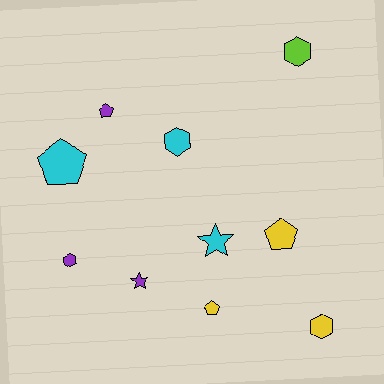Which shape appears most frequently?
Pentagon, with 4 objects.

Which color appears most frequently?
Cyan, with 3 objects.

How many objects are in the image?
There are 10 objects.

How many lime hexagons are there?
There is 1 lime hexagon.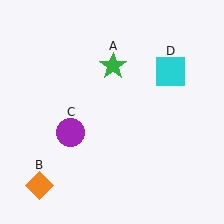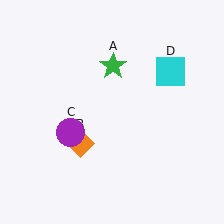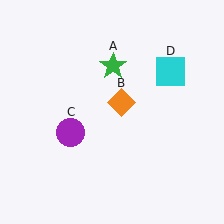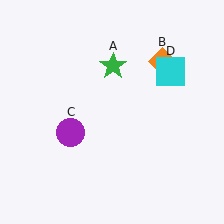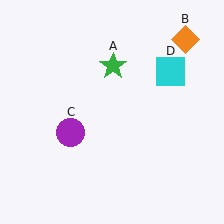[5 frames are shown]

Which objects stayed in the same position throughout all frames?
Green star (object A) and purple circle (object C) and cyan square (object D) remained stationary.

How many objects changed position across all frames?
1 object changed position: orange diamond (object B).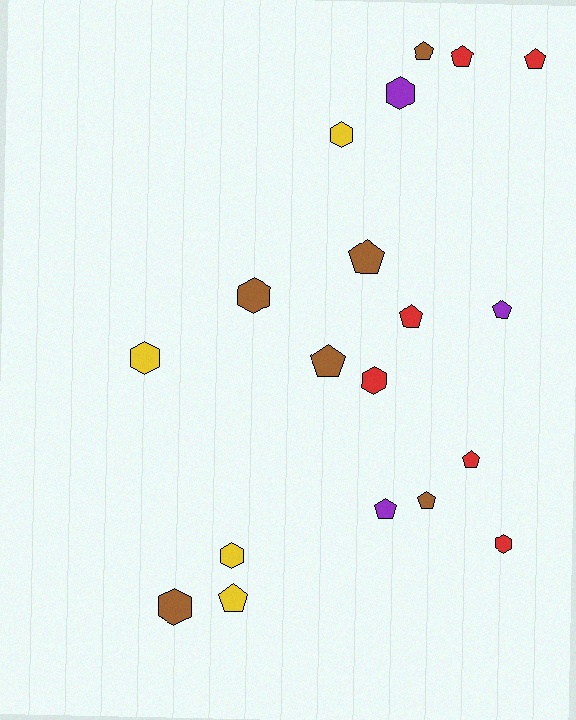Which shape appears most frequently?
Pentagon, with 11 objects.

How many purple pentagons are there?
There are 2 purple pentagons.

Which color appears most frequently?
Red, with 6 objects.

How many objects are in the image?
There are 19 objects.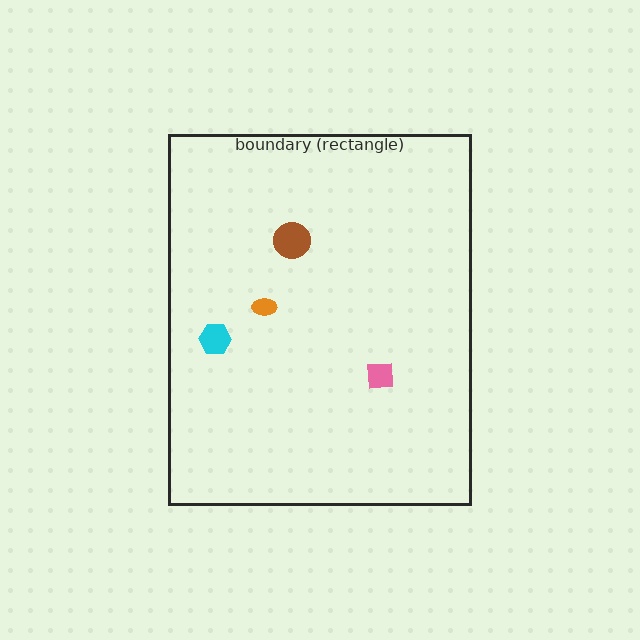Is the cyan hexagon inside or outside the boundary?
Inside.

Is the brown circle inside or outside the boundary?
Inside.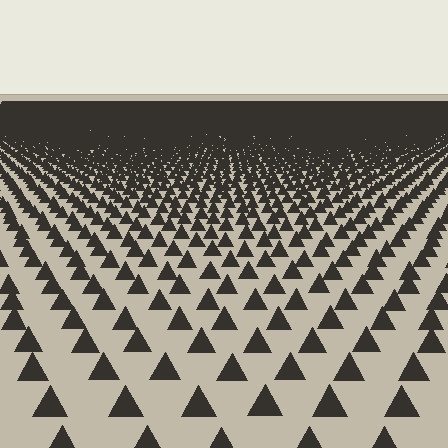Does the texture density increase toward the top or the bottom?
Density increases toward the top.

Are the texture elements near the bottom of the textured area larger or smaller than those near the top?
Larger. Near the bottom, elements are closer to the viewer and appear at a bigger on-screen size.